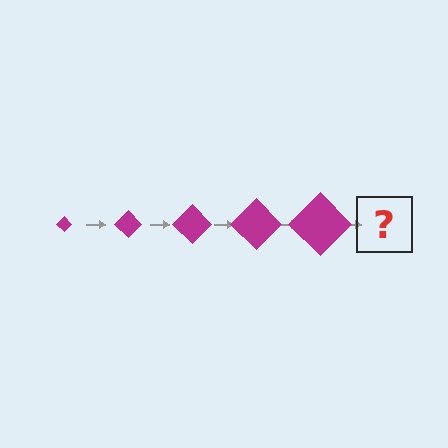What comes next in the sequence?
The next element should be a magenta diamond, larger than the previous one.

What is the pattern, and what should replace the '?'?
The pattern is that the diamond gets progressively larger each step. The '?' should be a magenta diamond, larger than the previous one.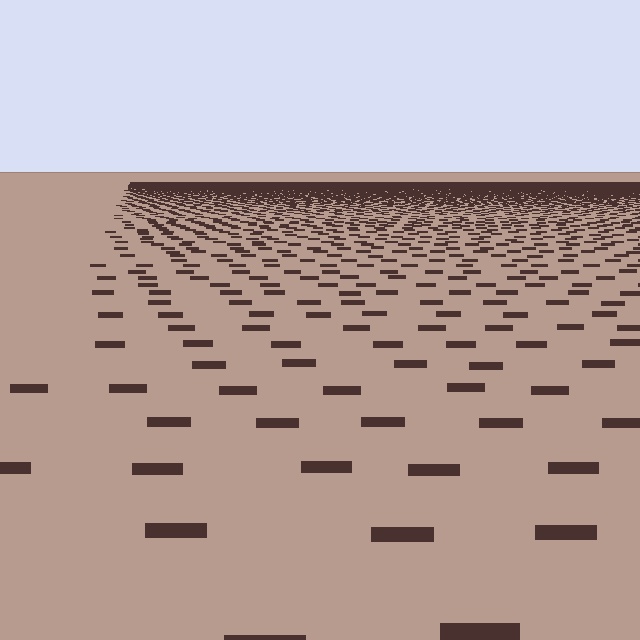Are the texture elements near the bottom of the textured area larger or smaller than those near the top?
Larger. Near the bottom, elements are closer to the viewer and appear at a bigger on-screen size.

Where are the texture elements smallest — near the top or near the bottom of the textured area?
Near the top.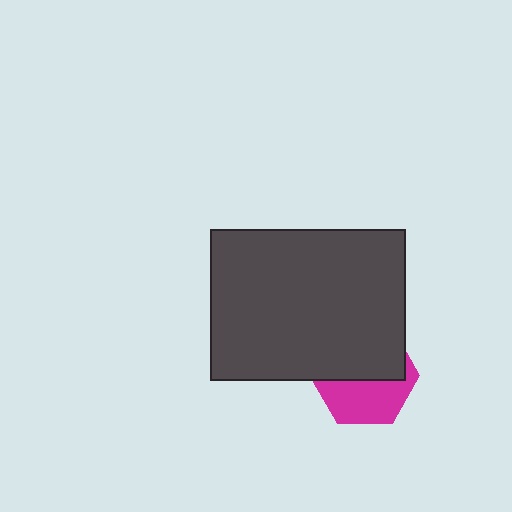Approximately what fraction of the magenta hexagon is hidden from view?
Roughly 55% of the magenta hexagon is hidden behind the dark gray rectangle.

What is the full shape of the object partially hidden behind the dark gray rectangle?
The partially hidden object is a magenta hexagon.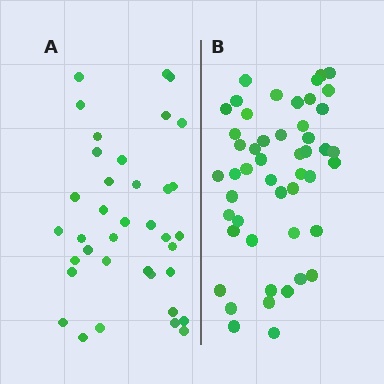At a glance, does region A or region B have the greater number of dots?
Region B (the right region) has more dots.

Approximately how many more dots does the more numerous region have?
Region B has roughly 12 or so more dots than region A.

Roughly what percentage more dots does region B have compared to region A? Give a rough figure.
About 30% more.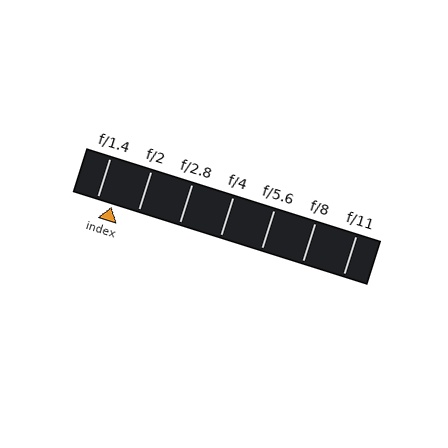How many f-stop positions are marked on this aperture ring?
There are 7 f-stop positions marked.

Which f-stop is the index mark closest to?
The index mark is closest to f/1.4.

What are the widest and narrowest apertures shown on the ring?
The widest aperture shown is f/1.4 and the narrowest is f/11.